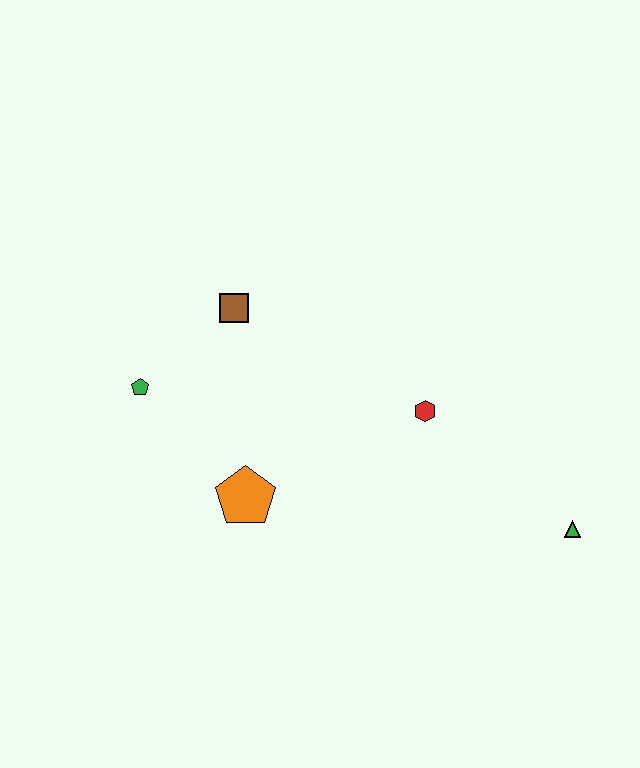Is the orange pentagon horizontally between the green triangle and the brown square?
Yes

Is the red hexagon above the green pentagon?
No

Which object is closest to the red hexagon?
The green triangle is closest to the red hexagon.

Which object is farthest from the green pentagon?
The green triangle is farthest from the green pentagon.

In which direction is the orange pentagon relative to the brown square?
The orange pentagon is below the brown square.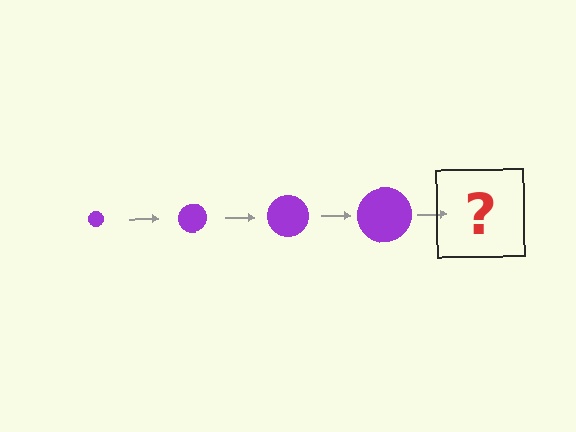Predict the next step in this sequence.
The next step is a purple circle, larger than the previous one.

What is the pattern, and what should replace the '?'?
The pattern is that the circle gets progressively larger each step. The '?' should be a purple circle, larger than the previous one.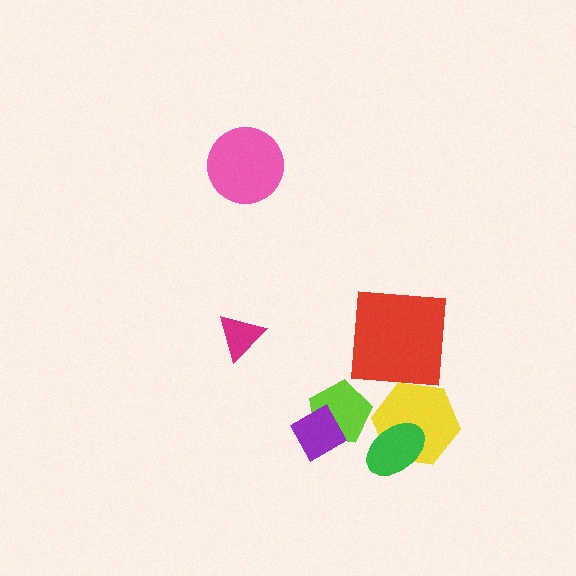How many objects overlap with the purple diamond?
1 object overlaps with the purple diamond.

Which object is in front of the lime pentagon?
The purple diamond is in front of the lime pentagon.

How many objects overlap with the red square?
0 objects overlap with the red square.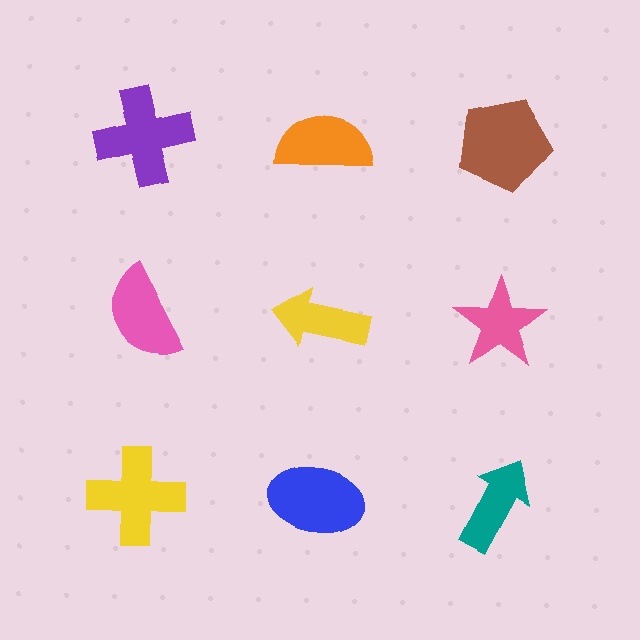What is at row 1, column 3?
A brown pentagon.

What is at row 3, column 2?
A blue ellipse.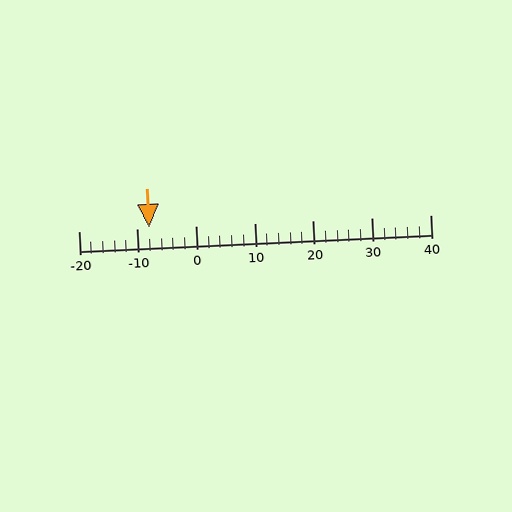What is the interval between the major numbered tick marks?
The major tick marks are spaced 10 units apart.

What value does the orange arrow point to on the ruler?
The orange arrow points to approximately -8.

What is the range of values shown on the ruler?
The ruler shows values from -20 to 40.